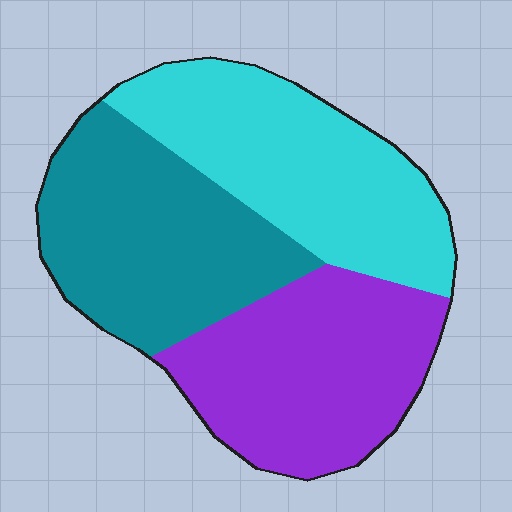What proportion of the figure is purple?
Purple covers 33% of the figure.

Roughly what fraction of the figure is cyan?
Cyan covers around 35% of the figure.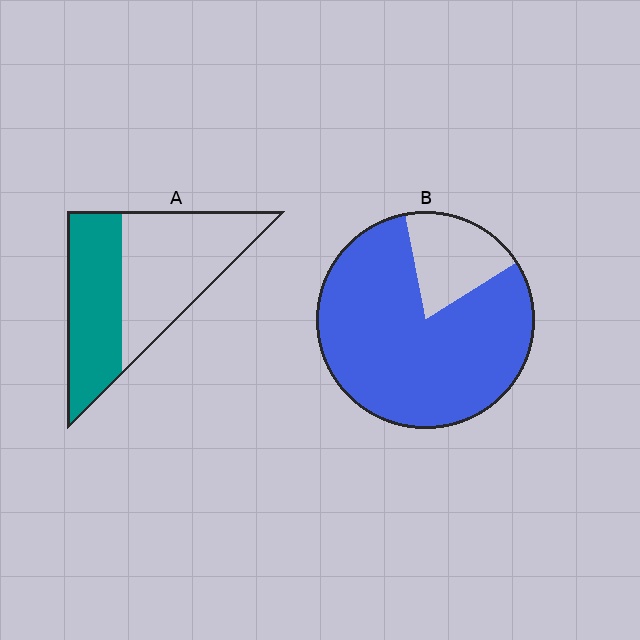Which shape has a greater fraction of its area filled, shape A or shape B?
Shape B.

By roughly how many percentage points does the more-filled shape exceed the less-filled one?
By roughly 35 percentage points (B over A).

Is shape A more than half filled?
No.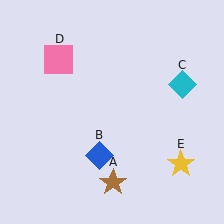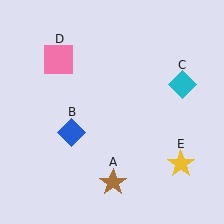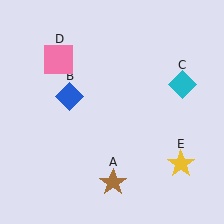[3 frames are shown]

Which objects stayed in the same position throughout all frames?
Brown star (object A) and cyan diamond (object C) and pink square (object D) and yellow star (object E) remained stationary.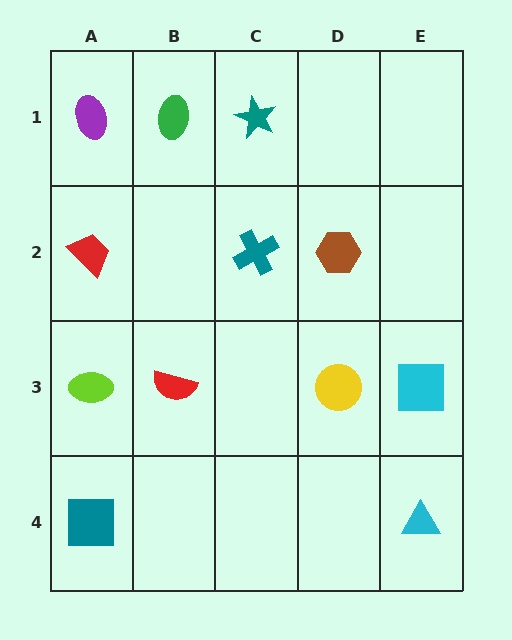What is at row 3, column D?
A yellow circle.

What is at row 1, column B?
A green ellipse.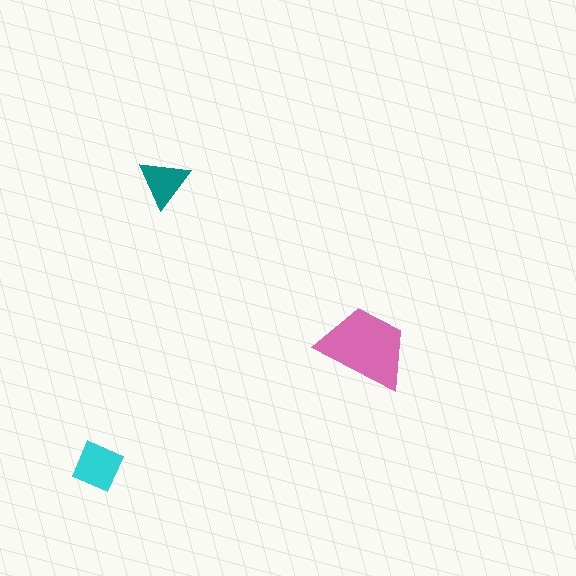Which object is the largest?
The pink trapezoid.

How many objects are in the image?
There are 3 objects in the image.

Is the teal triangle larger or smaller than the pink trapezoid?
Smaller.